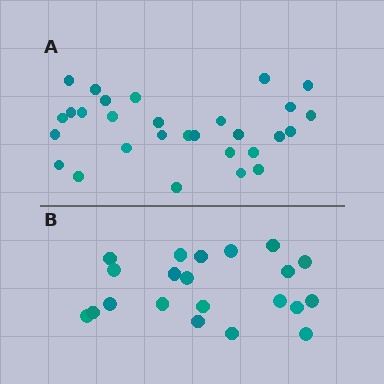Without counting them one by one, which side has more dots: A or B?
Region A (the top region) has more dots.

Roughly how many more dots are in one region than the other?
Region A has roughly 8 or so more dots than region B.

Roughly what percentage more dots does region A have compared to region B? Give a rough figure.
About 40% more.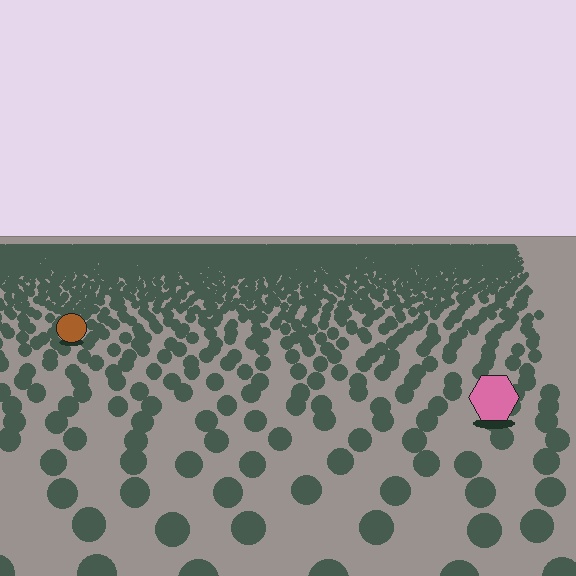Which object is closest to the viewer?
The pink hexagon is closest. The texture marks near it are larger and more spread out.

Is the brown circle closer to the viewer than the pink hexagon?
No. The pink hexagon is closer — you can tell from the texture gradient: the ground texture is coarser near it.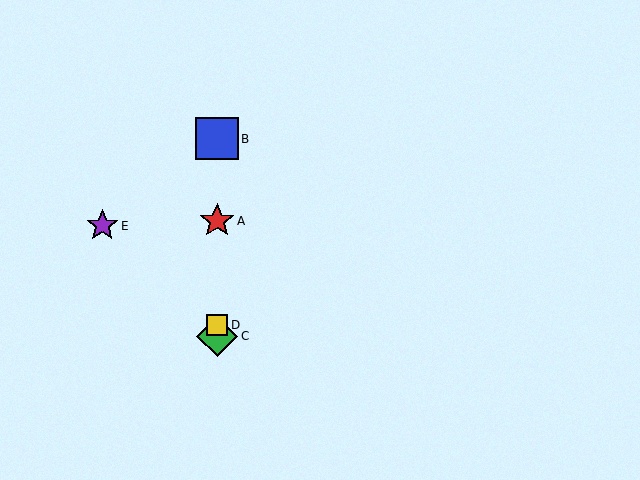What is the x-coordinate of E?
Object E is at x≈102.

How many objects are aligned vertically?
4 objects (A, B, C, D) are aligned vertically.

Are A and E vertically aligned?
No, A is at x≈217 and E is at x≈102.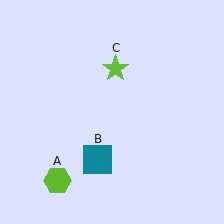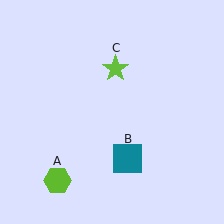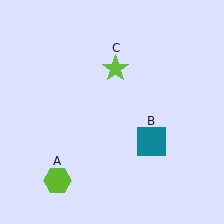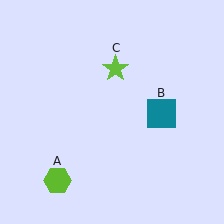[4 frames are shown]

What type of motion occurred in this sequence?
The teal square (object B) rotated counterclockwise around the center of the scene.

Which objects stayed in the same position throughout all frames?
Lime hexagon (object A) and lime star (object C) remained stationary.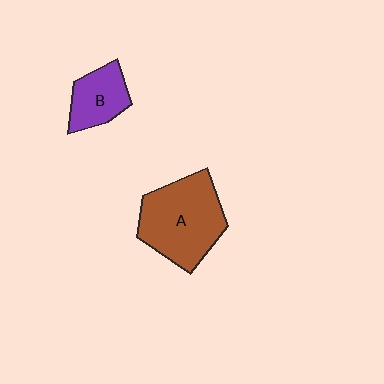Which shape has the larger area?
Shape A (brown).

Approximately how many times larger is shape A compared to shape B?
Approximately 2.0 times.